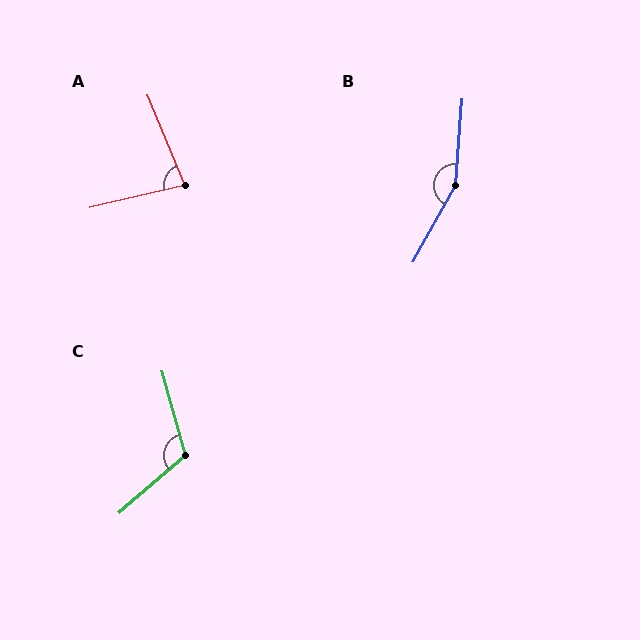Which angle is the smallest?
A, at approximately 81 degrees.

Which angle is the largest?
B, at approximately 155 degrees.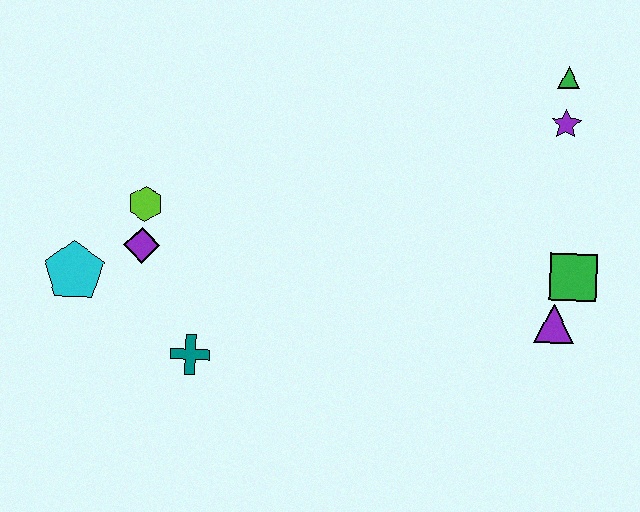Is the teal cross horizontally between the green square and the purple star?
No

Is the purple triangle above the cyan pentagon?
No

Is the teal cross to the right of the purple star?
No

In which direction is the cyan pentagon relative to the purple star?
The cyan pentagon is to the left of the purple star.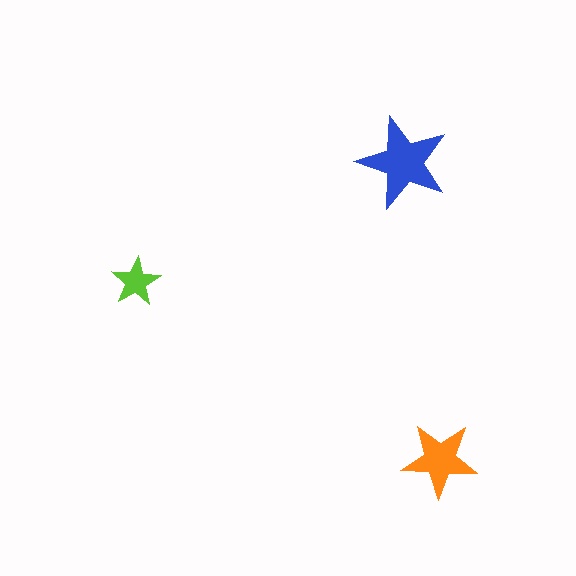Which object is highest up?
The blue star is topmost.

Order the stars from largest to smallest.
the blue one, the orange one, the lime one.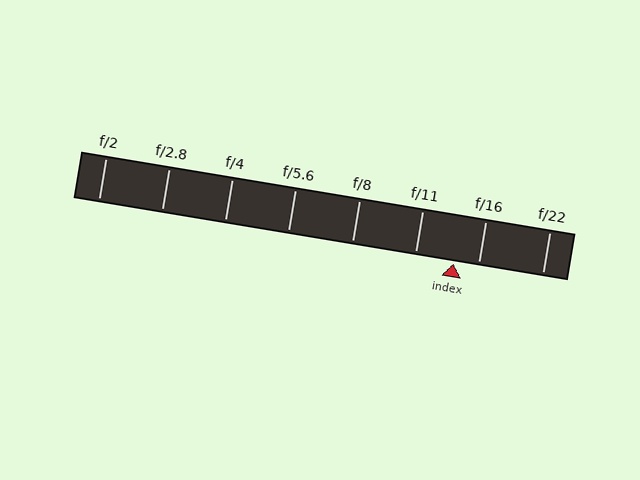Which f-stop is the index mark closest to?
The index mark is closest to f/16.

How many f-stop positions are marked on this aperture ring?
There are 8 f-stop positions marked.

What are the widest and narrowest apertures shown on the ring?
The widest aperture shown is f/2 and the narrowest is f/22.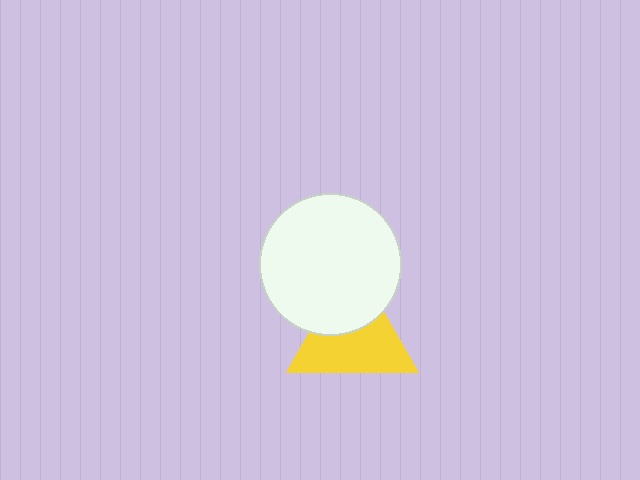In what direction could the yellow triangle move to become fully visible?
The yellow triangle could move down. That would shift it out from behind the white circle entirely.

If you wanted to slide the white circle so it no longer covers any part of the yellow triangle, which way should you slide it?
Slide it up — that is the most direct way to separate the two shapes.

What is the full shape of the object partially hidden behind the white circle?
The partially hidden object is a yellow triangle.